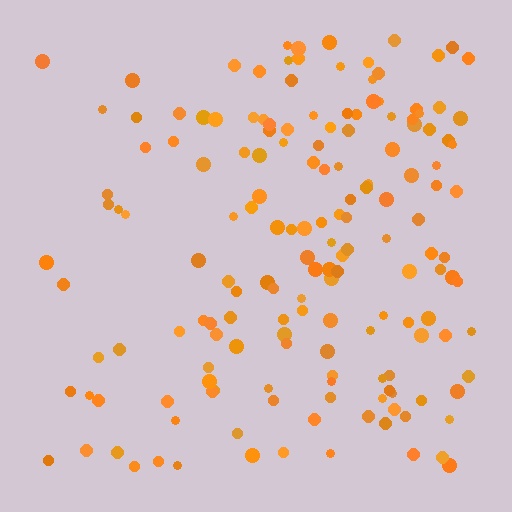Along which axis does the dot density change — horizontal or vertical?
Horizontal.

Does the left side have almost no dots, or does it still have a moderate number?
Still a moderate number, just noticeably fewer than the right.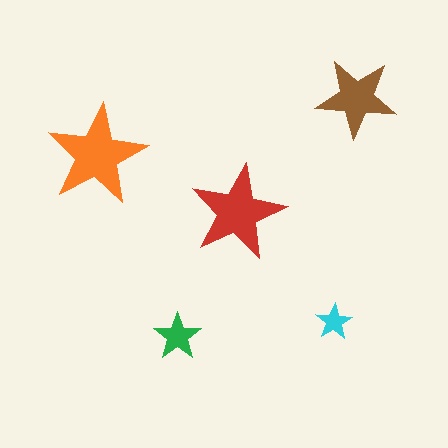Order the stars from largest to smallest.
the orange one, the red one, the brown one, the green one, the cyan one.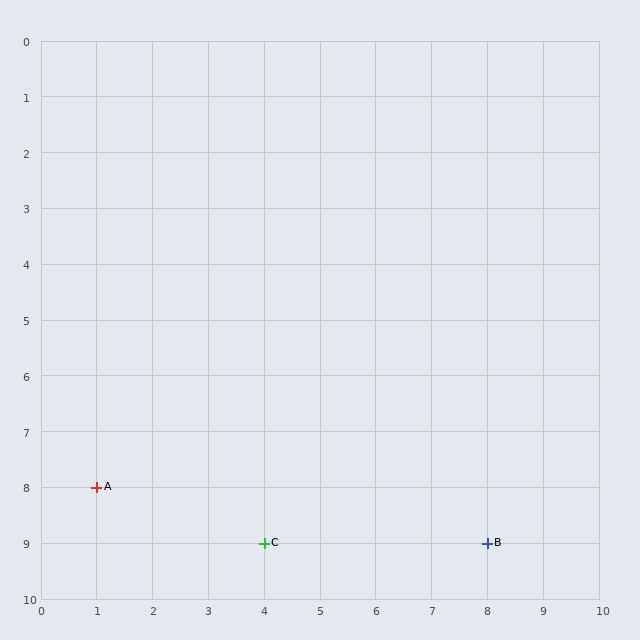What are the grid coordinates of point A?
Point A is at grid coordinates (1, 8).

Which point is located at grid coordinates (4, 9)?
Point C is at (4, 9).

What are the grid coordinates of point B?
Point B is at grid coordinates (8, 9).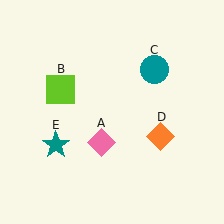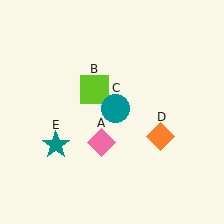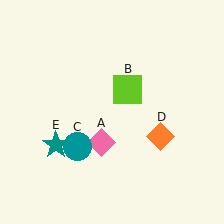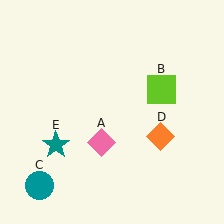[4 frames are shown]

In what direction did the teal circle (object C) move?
The teal circle (object C) moved down and to the left.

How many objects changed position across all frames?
2 objects changed position: lime square (object B), teal circle (object C).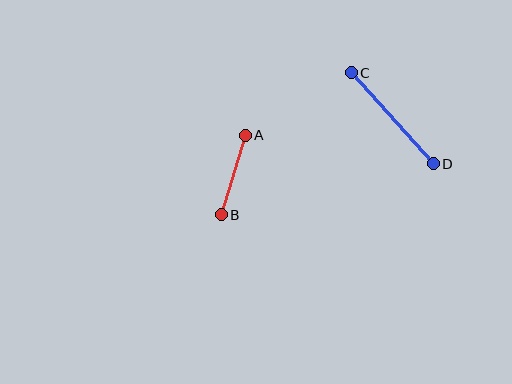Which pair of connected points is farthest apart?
Points C and D are farthest apart.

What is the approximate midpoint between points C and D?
The midpoint is at approximately (392, 118) pixels.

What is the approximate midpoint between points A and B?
The midpoint is at approximately (233, 175) pixels.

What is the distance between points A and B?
The distance is approximately 83 pixels.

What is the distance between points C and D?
The distance is approximately 123 pixels.